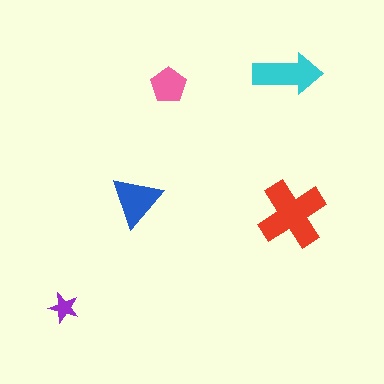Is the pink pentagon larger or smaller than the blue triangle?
Smaller.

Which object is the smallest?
The purple star.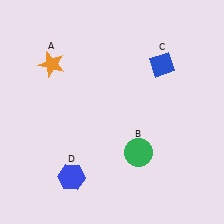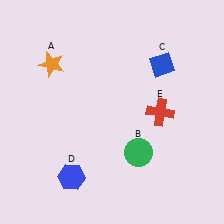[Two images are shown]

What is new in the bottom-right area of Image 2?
A red cross (E) was added in the bottom-right area of Image 2.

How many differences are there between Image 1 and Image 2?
There is 1 difference between the two images.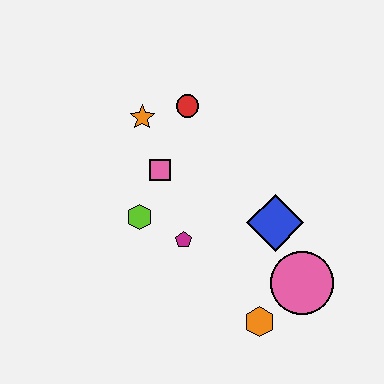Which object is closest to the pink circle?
The orange hexagon is closest to the pink circle.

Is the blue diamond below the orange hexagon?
No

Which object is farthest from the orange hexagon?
The orange star is farthest from the orange hexagon.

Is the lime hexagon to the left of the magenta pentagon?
Yes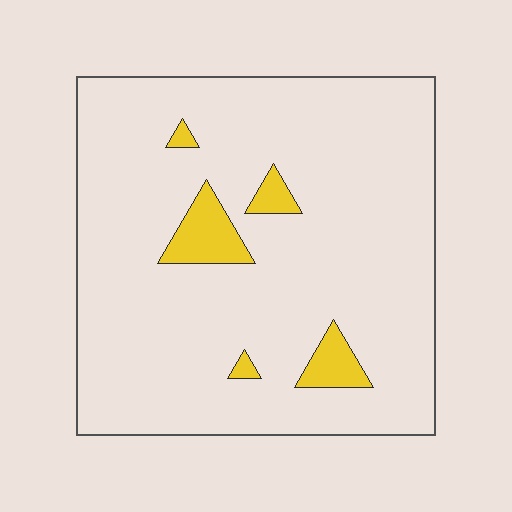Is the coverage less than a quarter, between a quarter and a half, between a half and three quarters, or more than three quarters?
Less than a quarter.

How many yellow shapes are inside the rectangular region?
5.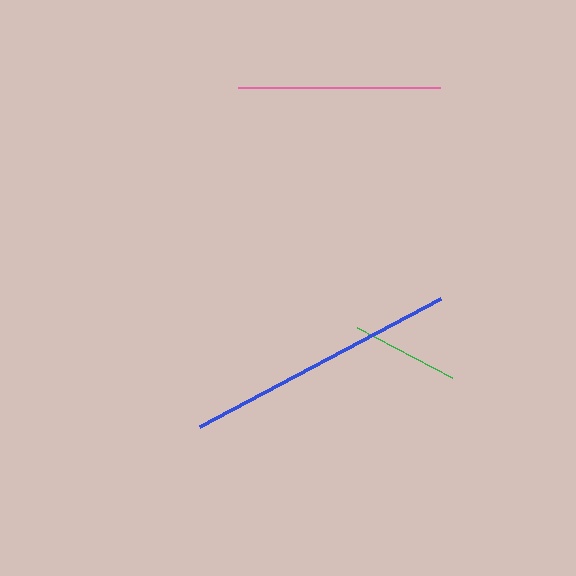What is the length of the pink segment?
The pink segment is approximately 202 pixels long.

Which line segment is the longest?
The blue line is the longest at approximately 273 pixels.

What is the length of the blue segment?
The blue segment is approximately 273 pixels long.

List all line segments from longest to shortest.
From longest to shortest: blue, pink, green.